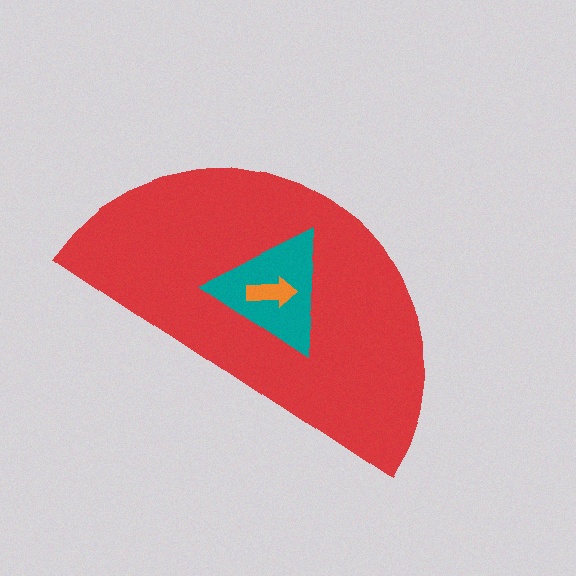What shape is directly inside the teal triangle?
The orange arrow.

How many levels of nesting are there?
3.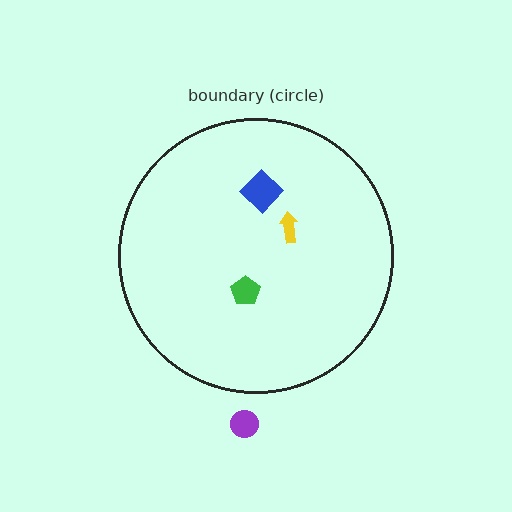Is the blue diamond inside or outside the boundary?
Inside.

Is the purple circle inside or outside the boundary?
Outside.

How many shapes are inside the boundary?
3 inside, 1 outside.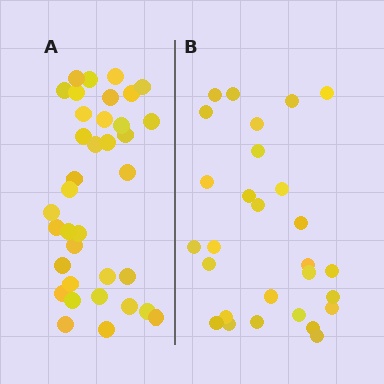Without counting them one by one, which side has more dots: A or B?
Region A (the left region) has more dots.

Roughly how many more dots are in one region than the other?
Region A has roughly 8 or so more dots than region B.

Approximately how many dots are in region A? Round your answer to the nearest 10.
About 40 dots. (The exact count is 36, which rounds to 40.)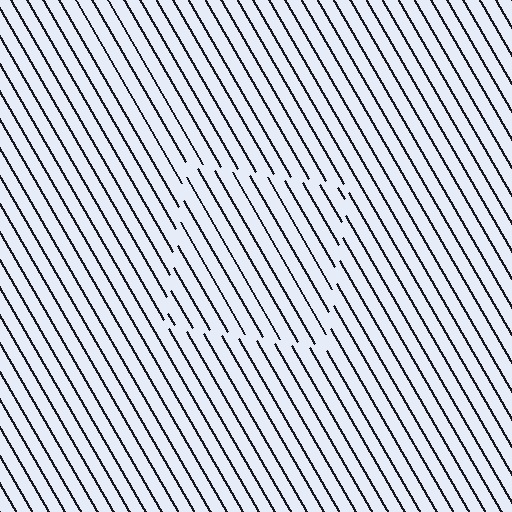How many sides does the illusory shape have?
4 sides — the line-ends trace a square.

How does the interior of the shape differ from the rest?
The interior of the shape contains the same grating, shifted by half a period — the contour is defined by the phase discontinuity where line-ends from the inner and outer gratings abut.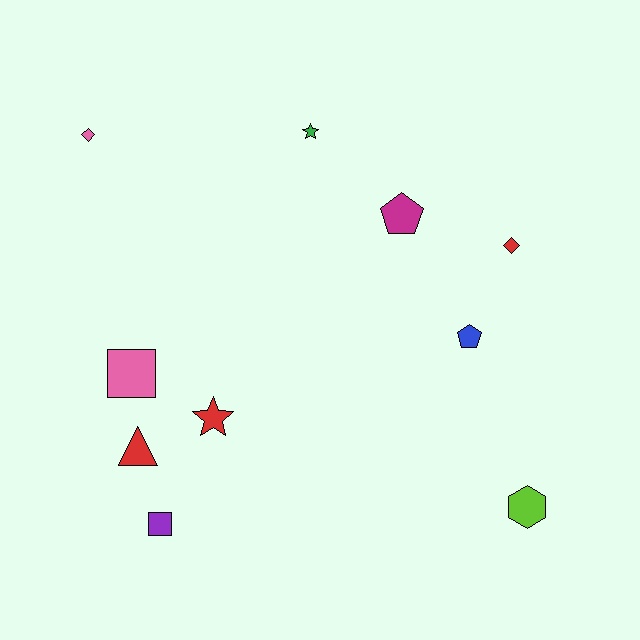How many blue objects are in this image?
There is 1 blue object.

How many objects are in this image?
There are 10 objects.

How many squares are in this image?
There are 2 squares.